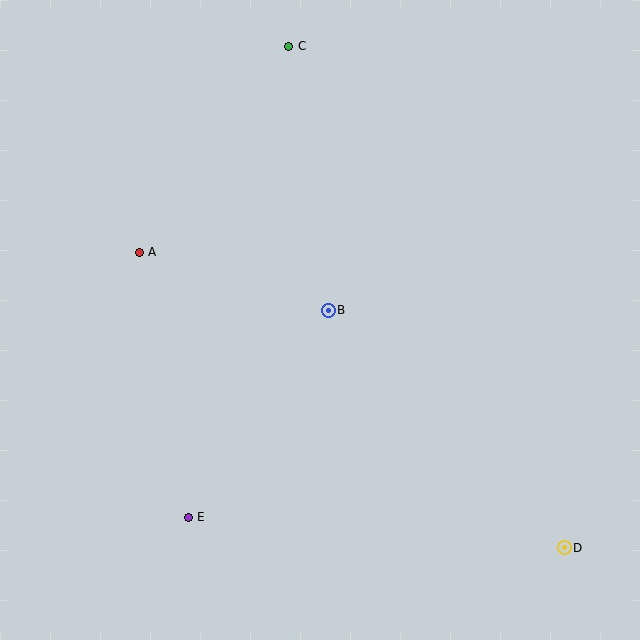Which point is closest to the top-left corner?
Point A is closest to the top-left corner.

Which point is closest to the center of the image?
Point B at (328, 310) is closest to the center.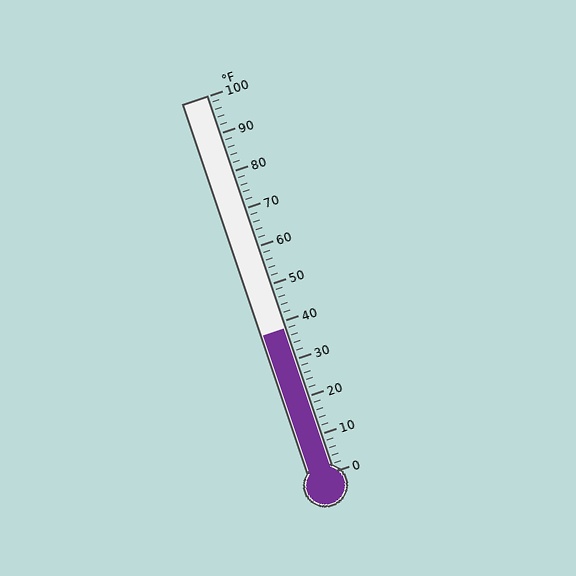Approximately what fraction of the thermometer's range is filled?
The thermometer is filled to approximately 40% of its range.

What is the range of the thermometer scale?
The thermometer scale ranges from 0°F to 100°F.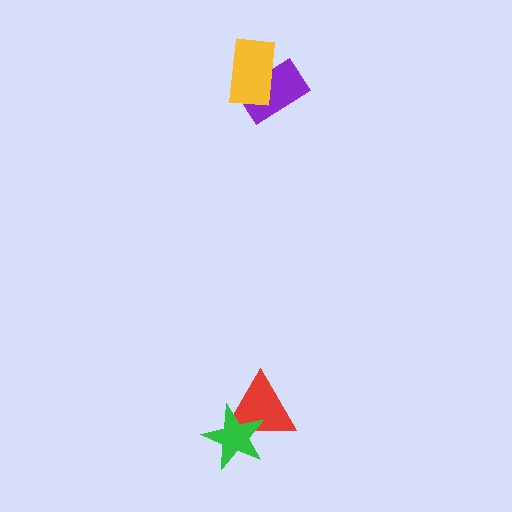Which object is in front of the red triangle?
The green star is in front of the red triangle.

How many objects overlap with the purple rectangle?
1 object overlaps with the purple rectangle.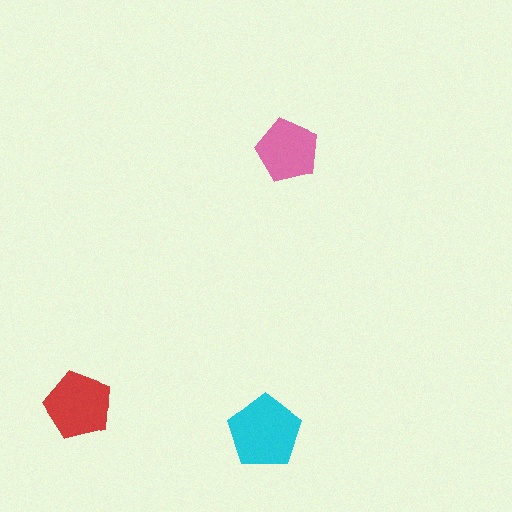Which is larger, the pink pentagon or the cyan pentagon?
The cyan one.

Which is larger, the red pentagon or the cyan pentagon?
The cyan one.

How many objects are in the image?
There are 3 objects in the image.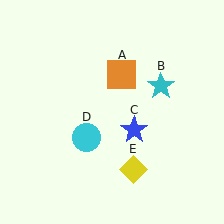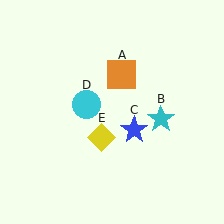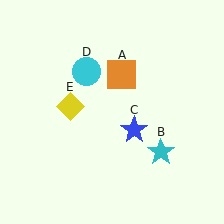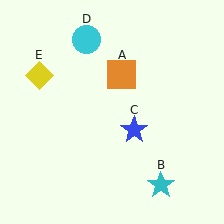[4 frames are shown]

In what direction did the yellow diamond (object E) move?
The yellow diamond (object E) moved up and to the left.